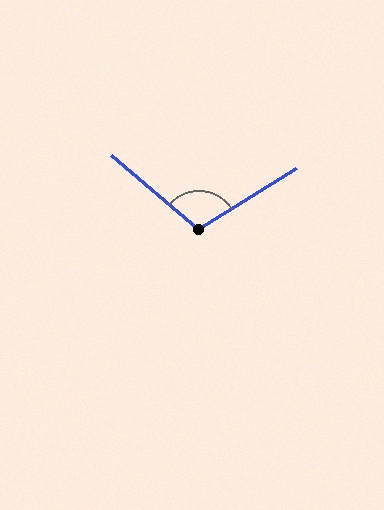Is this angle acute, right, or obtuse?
It is obtuse.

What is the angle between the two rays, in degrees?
Approximately 107 degrees.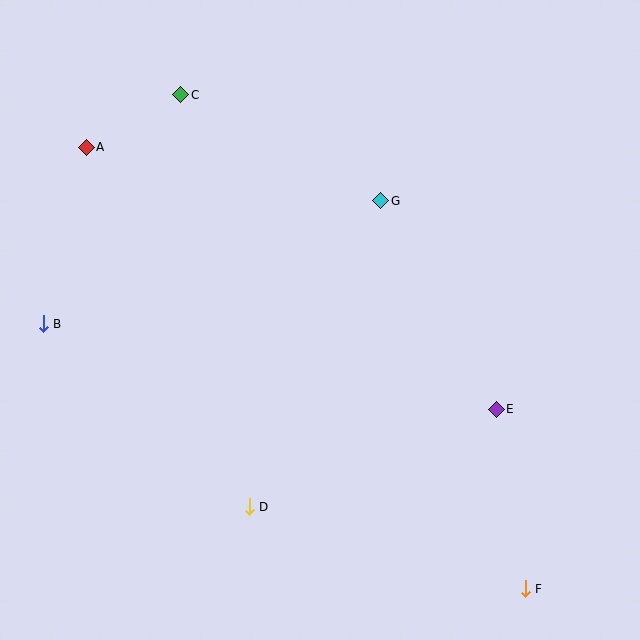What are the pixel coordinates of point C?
Point C is at (181, 95).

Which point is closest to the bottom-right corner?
Point F is closest to the bottom-right corner.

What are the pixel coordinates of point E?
Point E is at (496, 409).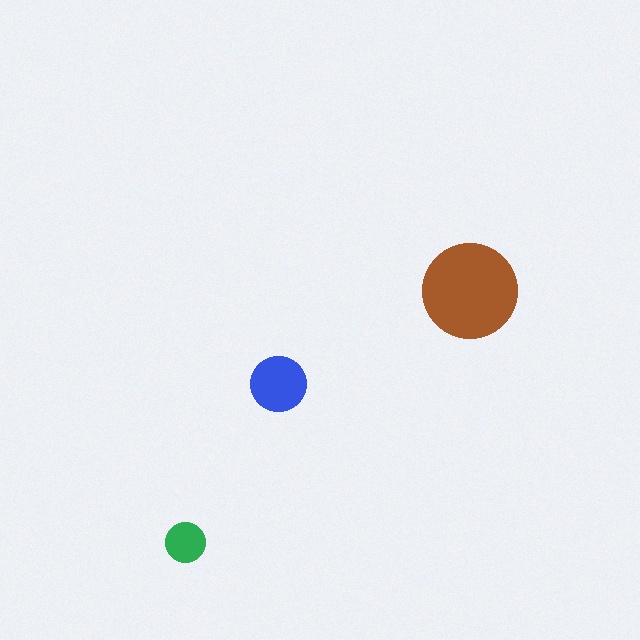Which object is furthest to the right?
The brown circle is rightmost.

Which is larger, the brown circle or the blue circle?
The brown one.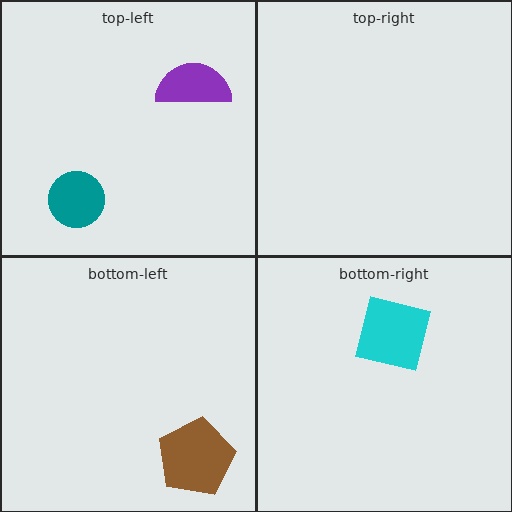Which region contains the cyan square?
The bottom-right region.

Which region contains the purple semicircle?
The top-left region.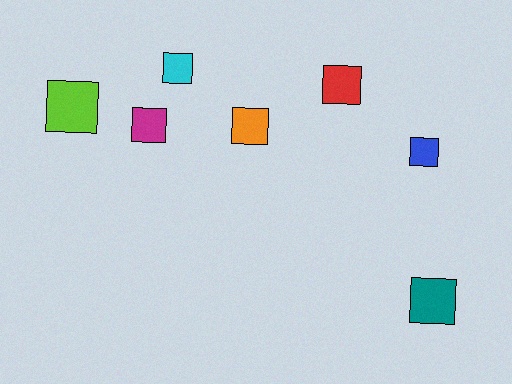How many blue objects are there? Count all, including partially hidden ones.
There is 1 blue object.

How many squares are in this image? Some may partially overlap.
There are 7 squares.